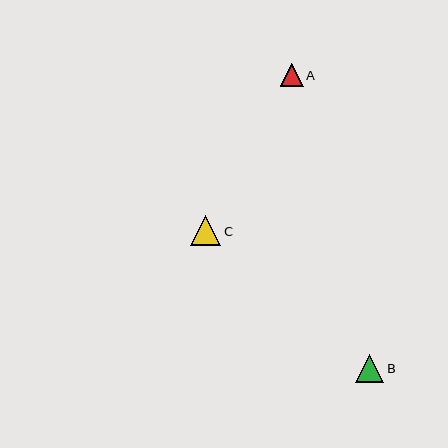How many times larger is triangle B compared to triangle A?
Triangle B is approximately 1.2 times the size of triangle A.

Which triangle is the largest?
Triangle C is the largest with a size of approximately 30 pixels.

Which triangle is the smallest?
Triangle A is the smallest with a size of approximately 23 pixels.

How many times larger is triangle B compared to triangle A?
Triangle B is approximately 1.2 times the size of triangle A.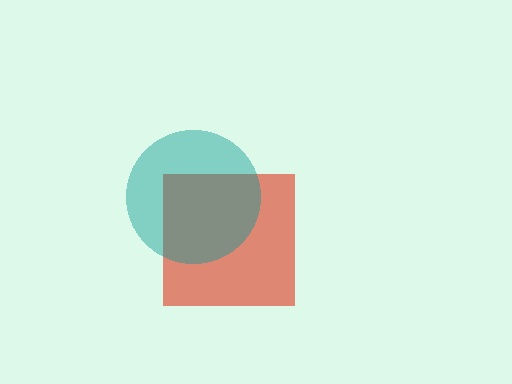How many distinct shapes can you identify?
There are 2 distinct shapes: a red square, a teal circle.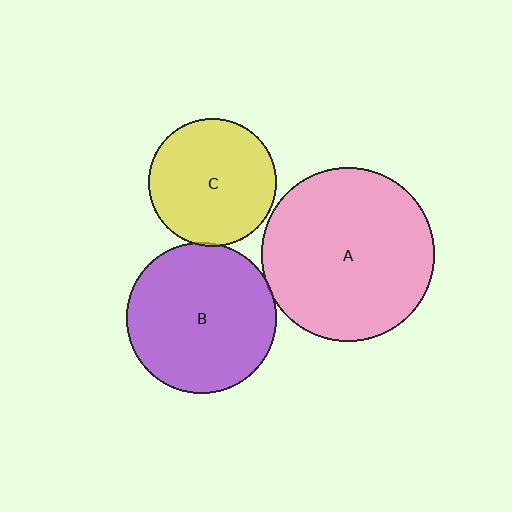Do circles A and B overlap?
Yes.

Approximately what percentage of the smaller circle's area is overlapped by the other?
Approximately 5%.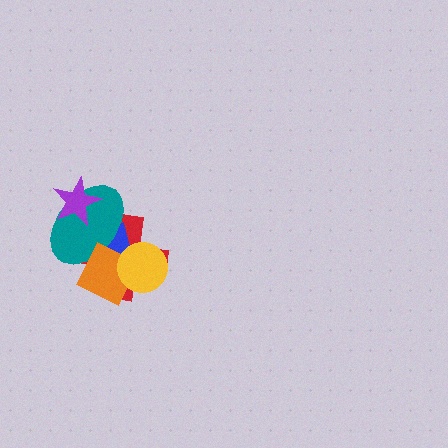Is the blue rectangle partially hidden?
Yes, it is partially covered by another shape.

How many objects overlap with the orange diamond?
4 objects overlap with the orange diamond.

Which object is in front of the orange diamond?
The yellow circle is in front of the orange diamond.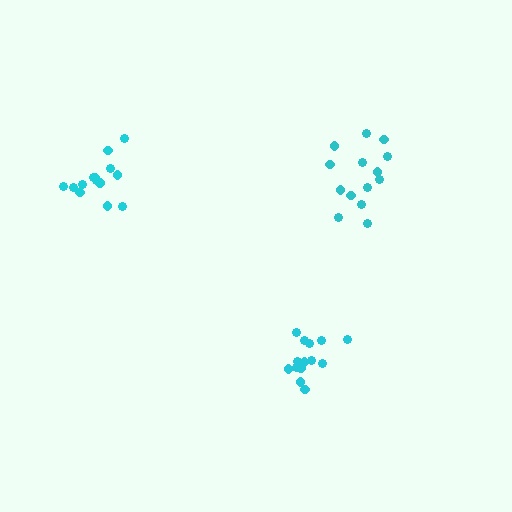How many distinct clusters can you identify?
There are 3 distinct clusters.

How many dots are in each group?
Group 1: 14 dots, Group 2: 14 dots, Group 3: 14 dots (42 total).